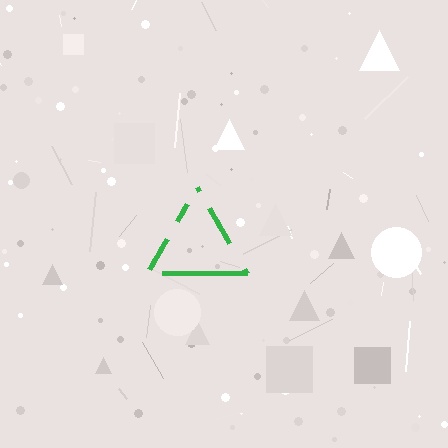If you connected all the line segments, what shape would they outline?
They would outline a triangle.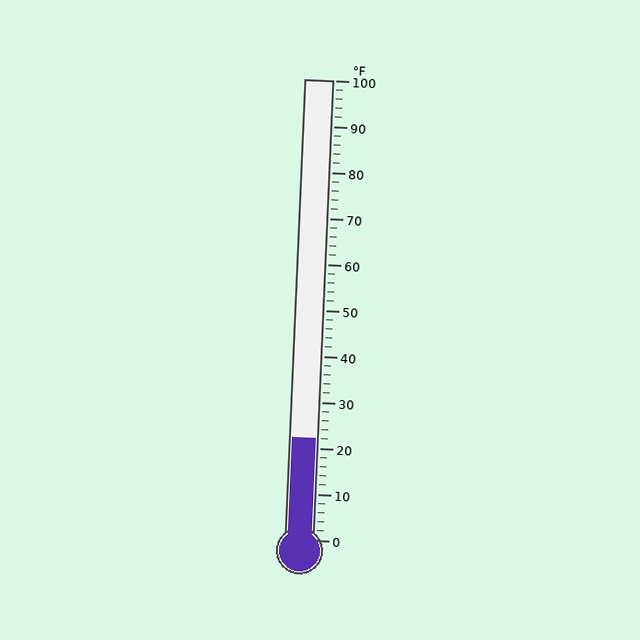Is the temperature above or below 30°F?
The temperature is below 30°F.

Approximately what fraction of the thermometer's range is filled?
The thermometer is filled to approximately 20% of its range.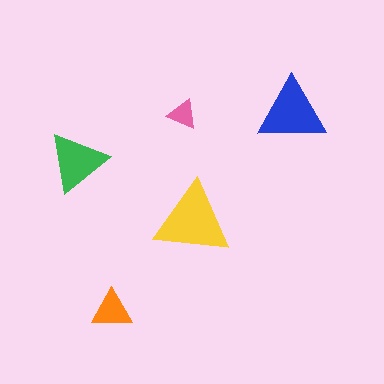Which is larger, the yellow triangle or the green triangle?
The yellow one.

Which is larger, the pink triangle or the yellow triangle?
The yellow one.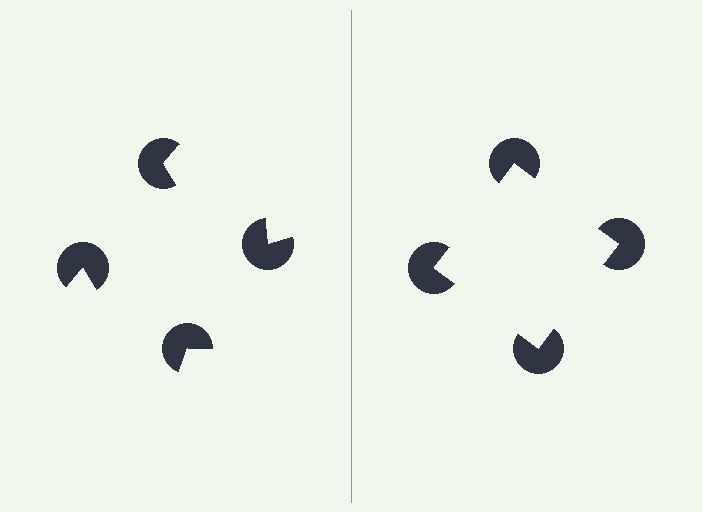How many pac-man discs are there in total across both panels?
8 — 4 on each side.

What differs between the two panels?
The pac-man discs are positioned identically on both sides; only the wedge orientations differ. On the right they align to a square; on the left they are misaligned.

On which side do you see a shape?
An illusory square appears on the right side. On the left side the wedge cuts are rotated, so no coherent shape forms.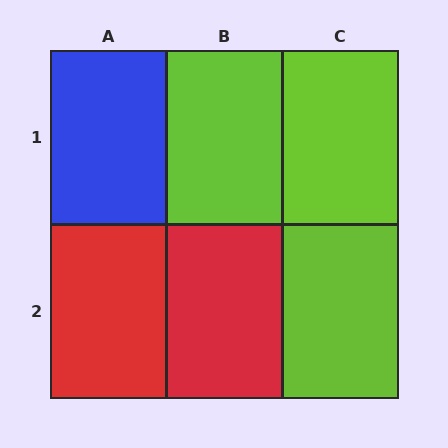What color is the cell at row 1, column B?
Lime.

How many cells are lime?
3 cells are lime.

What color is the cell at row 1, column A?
Blue.